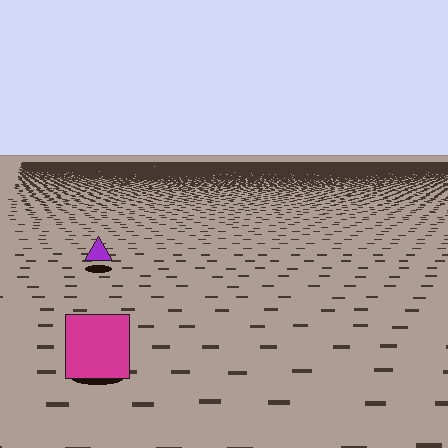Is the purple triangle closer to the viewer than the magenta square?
No. The magenta square is closer — you can tell from the texture gradient: the ground texture is coarser near it.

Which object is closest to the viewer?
The magenta square is closest. The texture marks near it are larger and more spread out.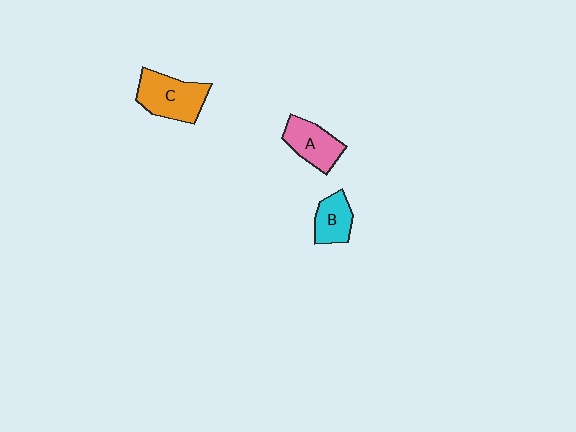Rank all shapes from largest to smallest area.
From largest to smallest: C (orange), A (pink), B (cyan).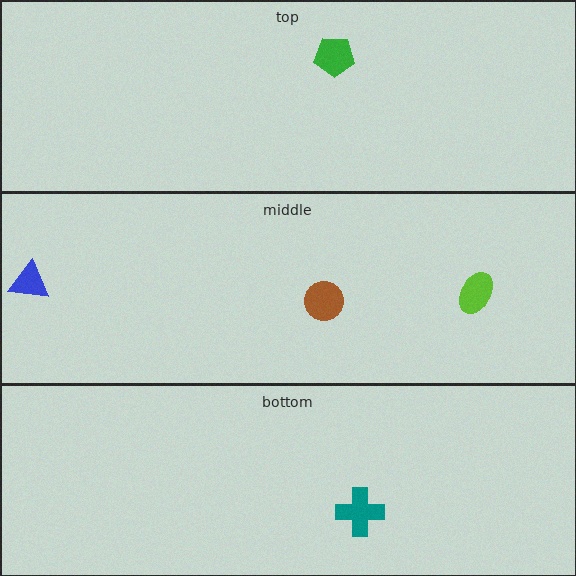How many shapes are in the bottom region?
1.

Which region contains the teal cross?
The bottom region.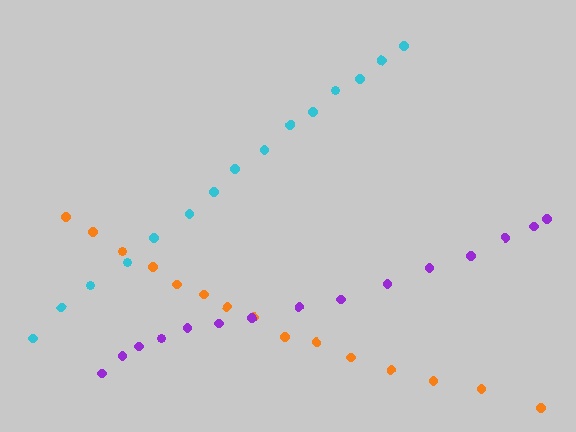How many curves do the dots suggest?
There are 3 distinct paths.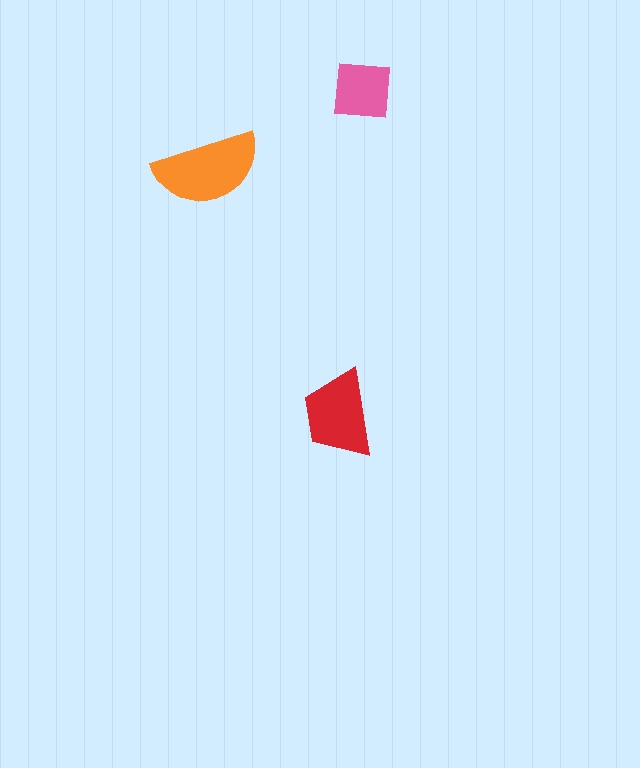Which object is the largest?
The orange semicircle.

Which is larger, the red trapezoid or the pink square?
The red trapezoid.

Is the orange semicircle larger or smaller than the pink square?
Larger.